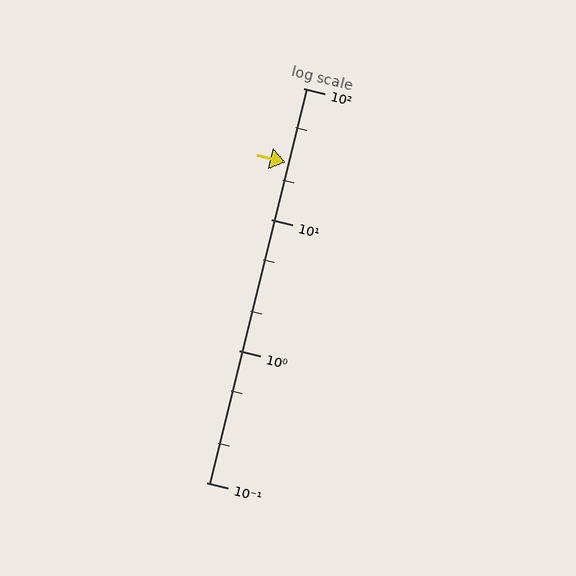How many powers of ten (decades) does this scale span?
The scale spans 3 decades, from 0.1 to 100.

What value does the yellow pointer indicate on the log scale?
The pointer indicates approximately 27.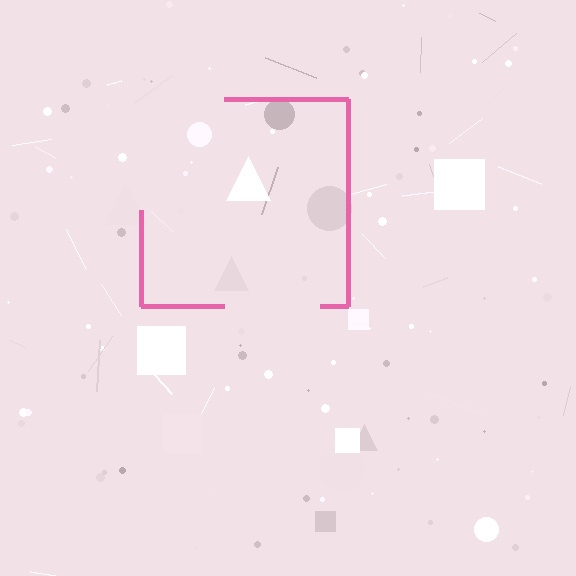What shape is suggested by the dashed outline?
The dashed outline suggests a square.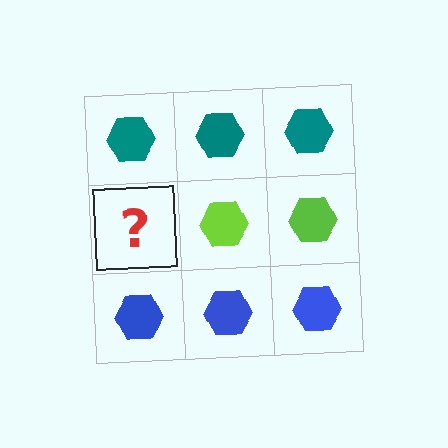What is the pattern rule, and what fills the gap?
The rule is that each row has a consistent color. The gap should be filled with a lime hexagon.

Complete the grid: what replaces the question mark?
The question mark should be replaced with a lime hexagon.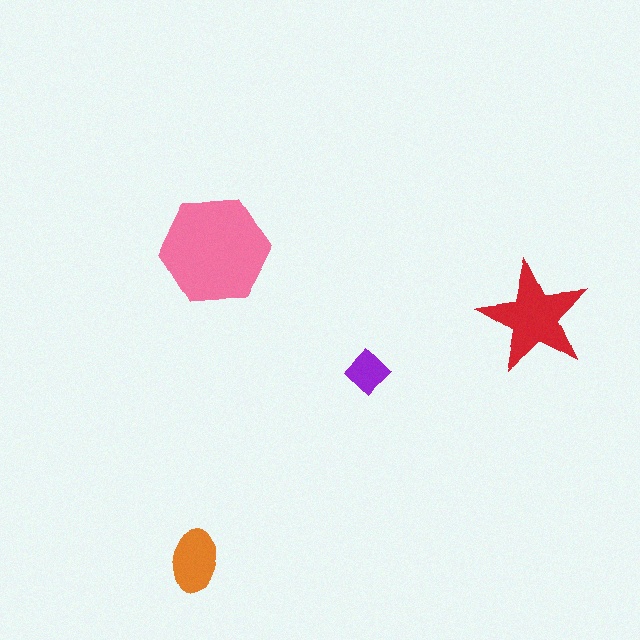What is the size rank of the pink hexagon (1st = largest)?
1st.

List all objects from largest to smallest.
The pink hexagon, the red star, the orange ellipse, the purple diamond.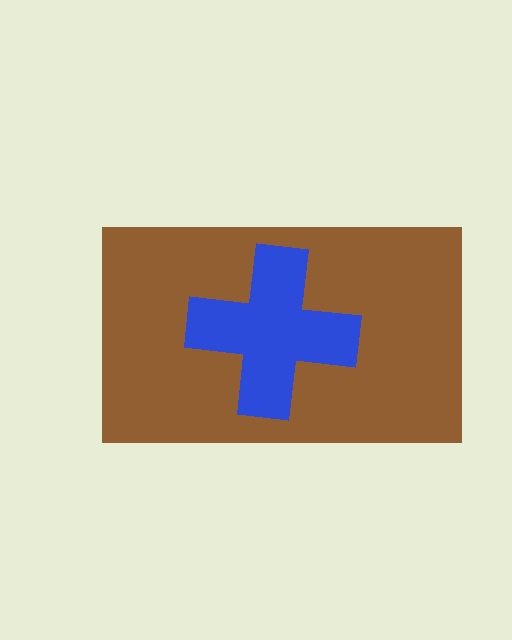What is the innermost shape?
The blue cross.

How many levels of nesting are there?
2.